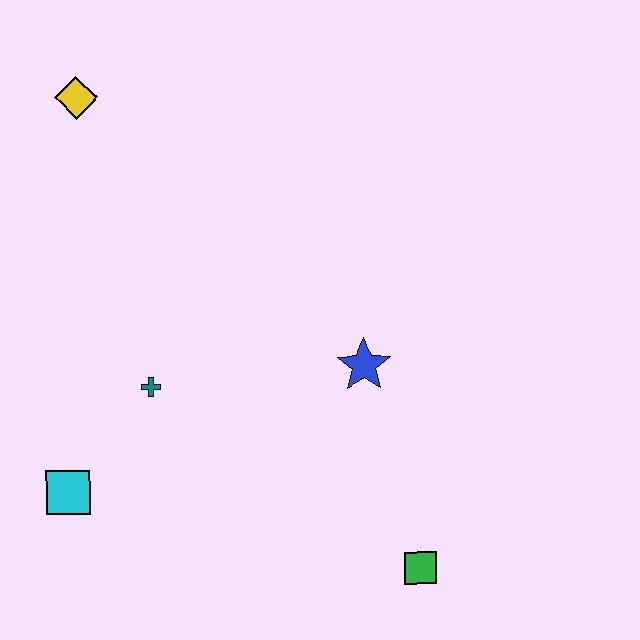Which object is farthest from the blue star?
The yellow diamond is farthest from the blue star.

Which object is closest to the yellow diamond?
The teal cross is closest to the yellow diamond.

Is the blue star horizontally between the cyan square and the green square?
Yes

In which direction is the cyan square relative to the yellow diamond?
The cyan square is below the yellow diamond.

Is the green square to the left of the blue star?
No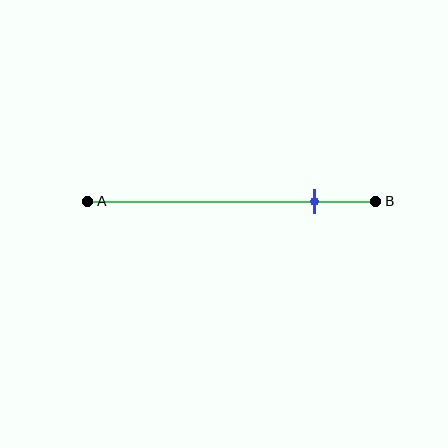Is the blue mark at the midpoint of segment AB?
No, the mark is at about 80% from A, not at the 50% midpoint.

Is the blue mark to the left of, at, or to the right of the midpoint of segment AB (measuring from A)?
The blue mark is to the right of the midpoint of segment AB.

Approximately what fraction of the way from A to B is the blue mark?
The blue mark is approximately 80% of the way from A to B.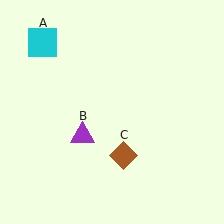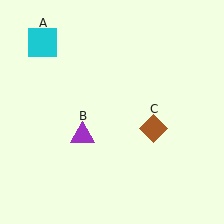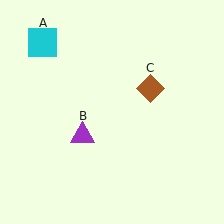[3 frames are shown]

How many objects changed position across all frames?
1 object changed position: brown diamond (object C).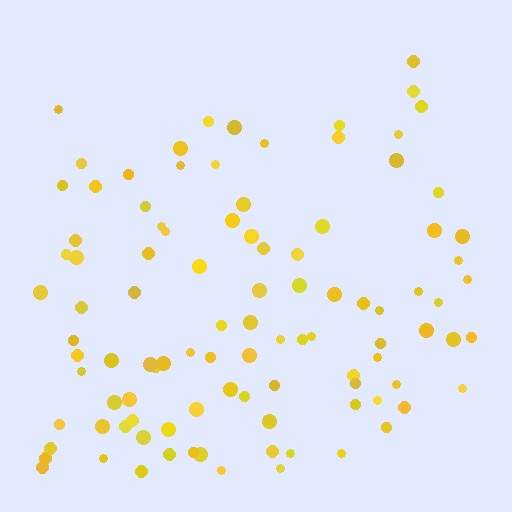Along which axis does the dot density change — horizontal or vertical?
Vertical.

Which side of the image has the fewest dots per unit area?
The top.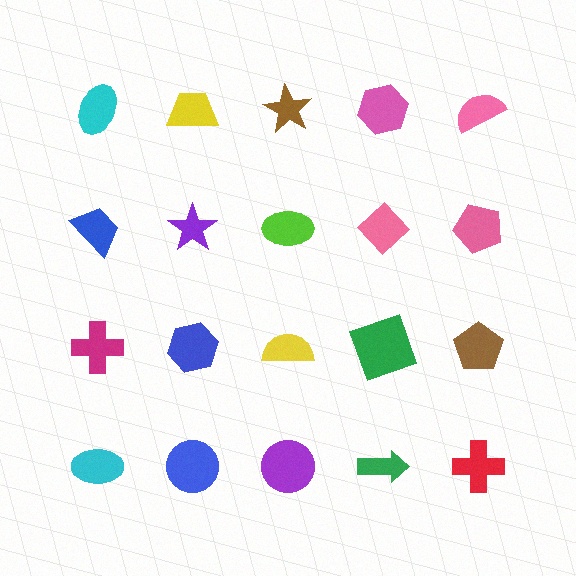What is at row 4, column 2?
A blue circle.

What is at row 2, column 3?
A lime ellipse.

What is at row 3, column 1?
A magenta cross.